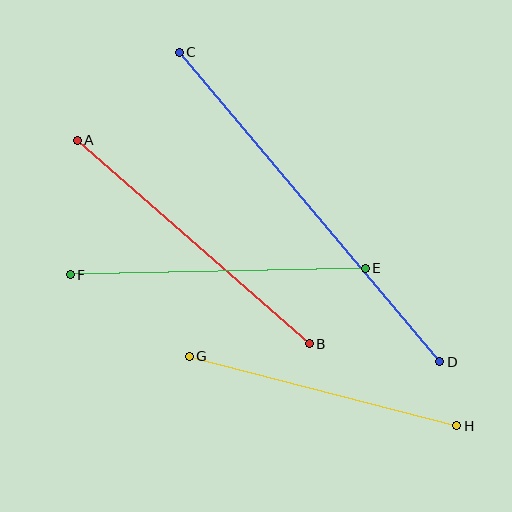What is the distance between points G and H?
The distance is approximately 277 pixels.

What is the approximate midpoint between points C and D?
The midpoint is at approximately (309, 207) pixels.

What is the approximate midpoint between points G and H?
The midpoint is at approximately (323, 391) pixels.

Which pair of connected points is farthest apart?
Points C and D are farthest apart.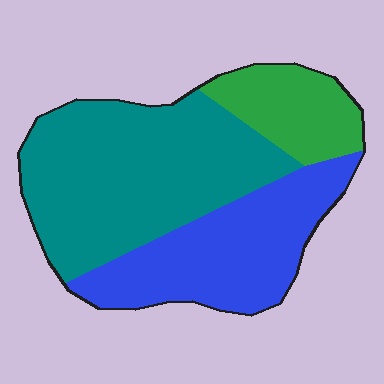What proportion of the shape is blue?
Blue covers 33% of the shape.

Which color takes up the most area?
Teal, at roughly 50%.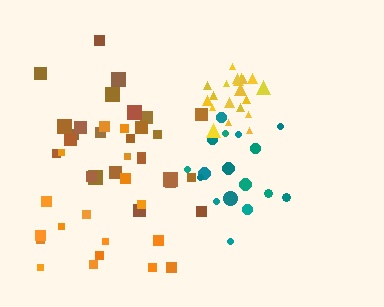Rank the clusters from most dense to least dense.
yellow, teal, brown, orange.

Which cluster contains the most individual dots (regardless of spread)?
Brown (26).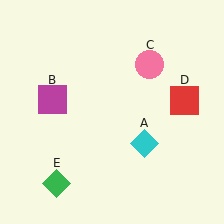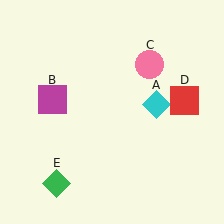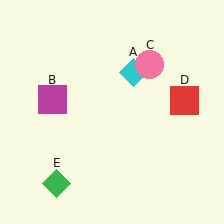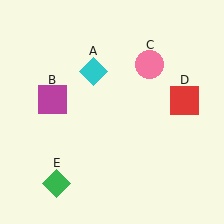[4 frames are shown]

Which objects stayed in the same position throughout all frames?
Magenta square (object B) and pink circle (object C) and red square (object D) and green diamond (object E) remained stationary.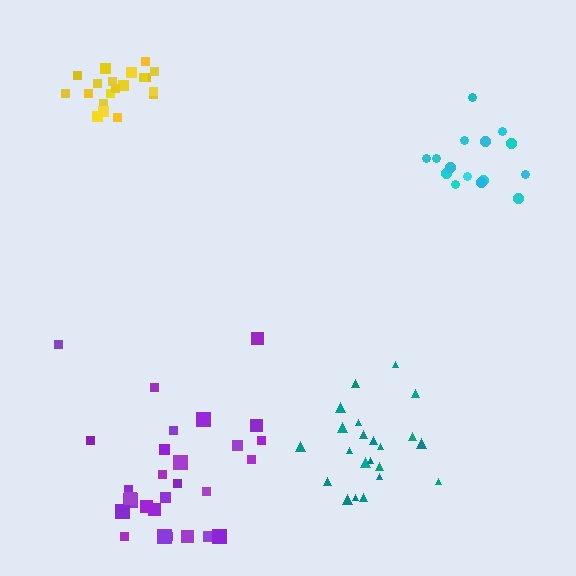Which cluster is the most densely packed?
Yellow.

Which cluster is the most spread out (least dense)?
Purple.